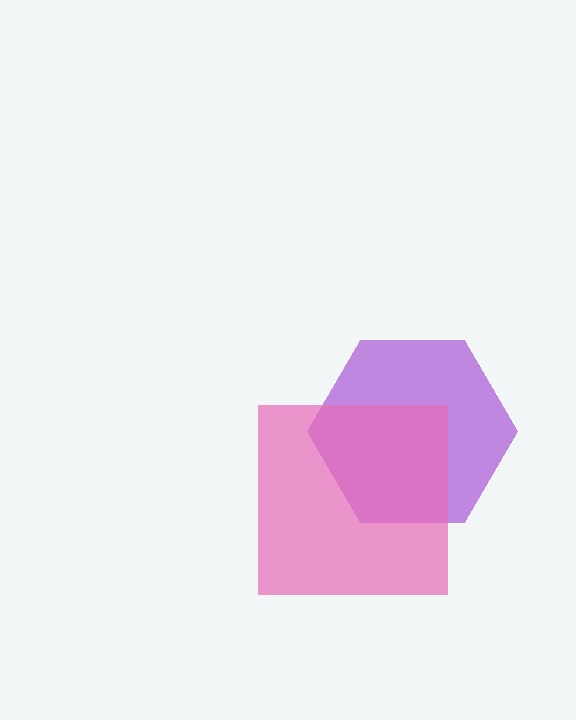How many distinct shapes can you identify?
There are 2 distinct shapes: a purple hexagon, a pink square.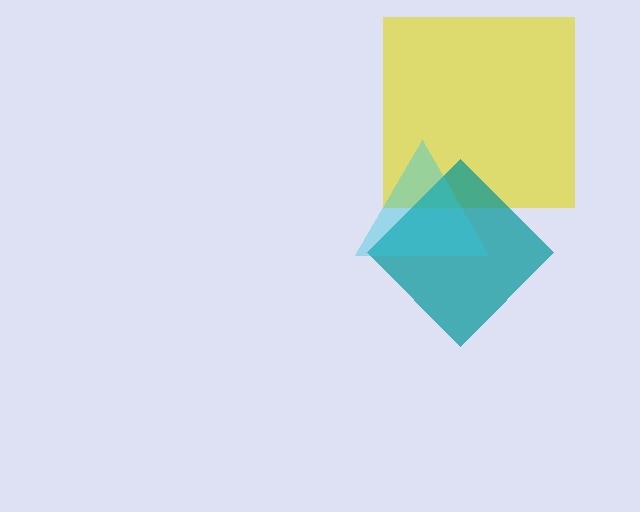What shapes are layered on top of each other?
The layered shapes are: a yellow square, a teal diamond, a cyan triangle.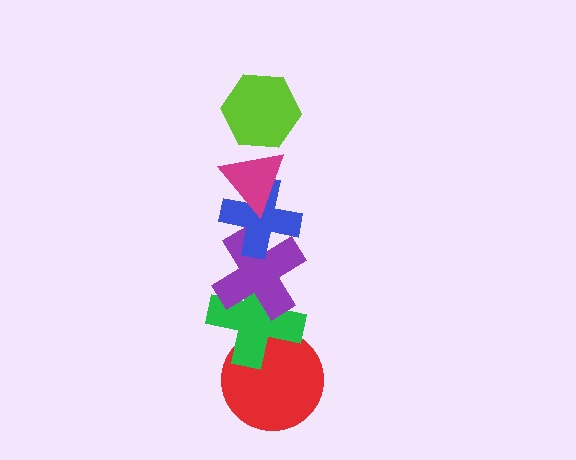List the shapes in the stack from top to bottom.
From top to bottom: the lime hexagon, the magenta triangle, the blue cross, the purple cross, the green cross, the red circle.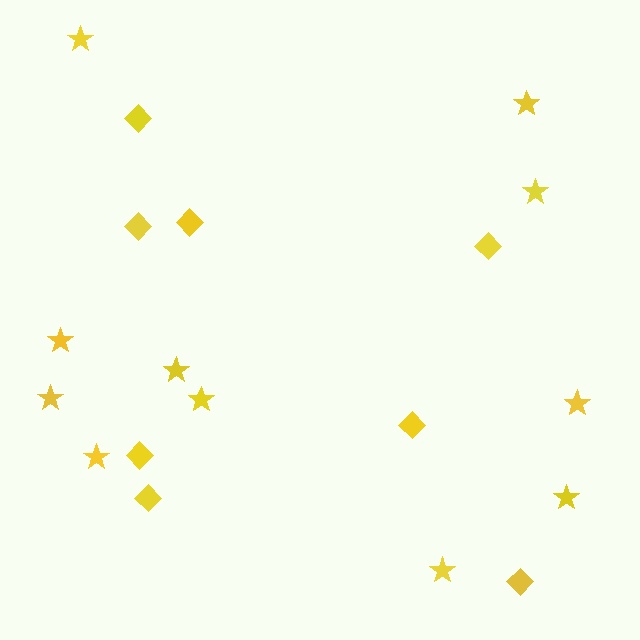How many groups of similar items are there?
There are 2 groups: one group of stars (11) and one group of diamonds (8).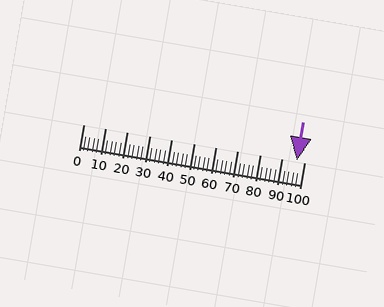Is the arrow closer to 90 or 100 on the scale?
The arrow is closer to 100.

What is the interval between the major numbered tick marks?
The major tick marks are spaced 10 units apart.